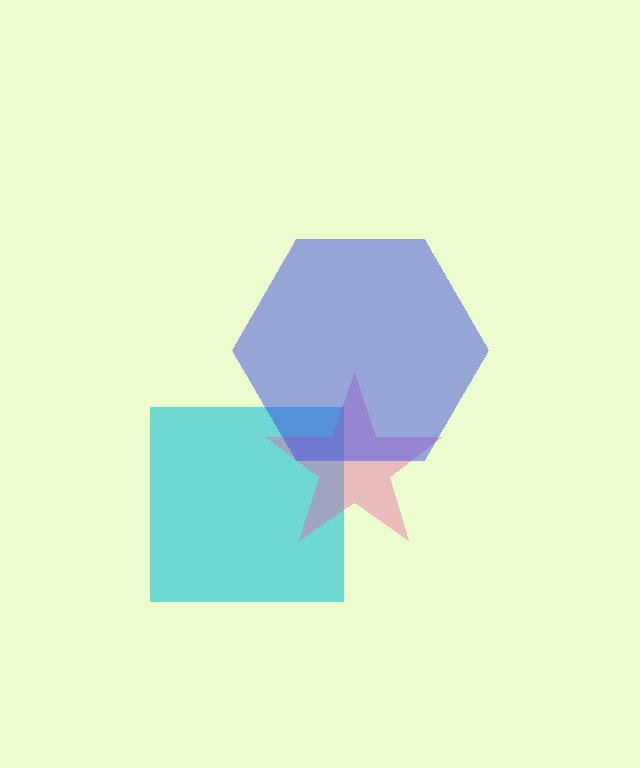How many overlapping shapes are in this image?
There are 3 overlapping shapes in the image.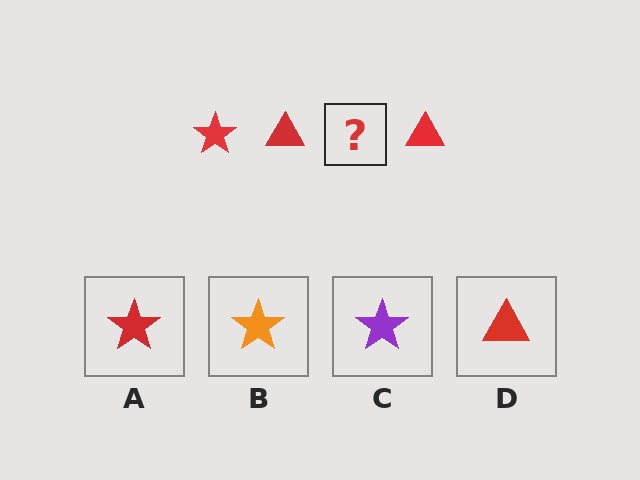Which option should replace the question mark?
Option A.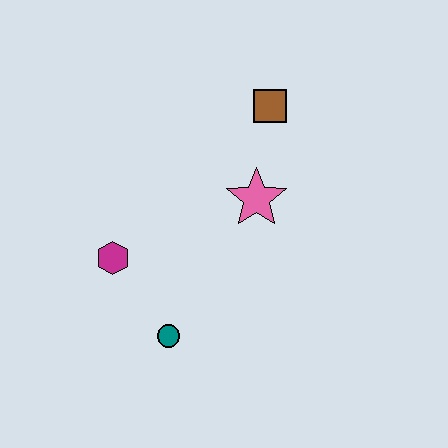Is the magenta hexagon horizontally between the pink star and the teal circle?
No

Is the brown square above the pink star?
Yes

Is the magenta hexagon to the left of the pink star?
Yes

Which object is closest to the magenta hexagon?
The teal circle is closest to the magenta hexagon.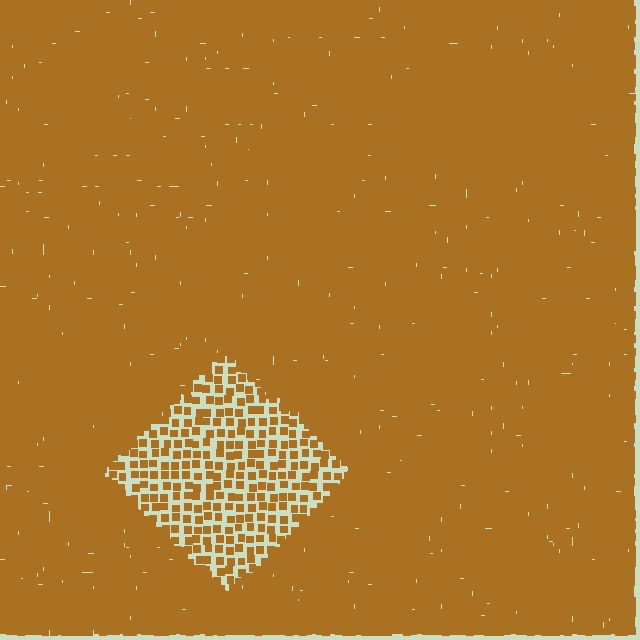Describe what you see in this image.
The image contains small brown elements arranged at two different densities. A diamond-shaped region is visible where the elements are less densely packed than the surrounding area.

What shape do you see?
I see a diamond.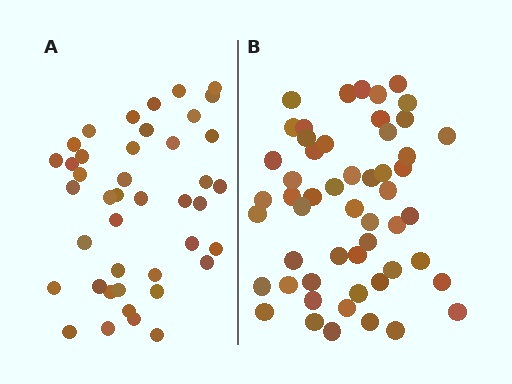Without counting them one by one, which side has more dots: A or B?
Region B (the right region) has more dots.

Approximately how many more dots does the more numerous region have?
Region B has roughly 12 or so more dots than region A.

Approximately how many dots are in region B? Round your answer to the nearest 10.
About 50 dots. (The exact count is 53, which rounds to 50.)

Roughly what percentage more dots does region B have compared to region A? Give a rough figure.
About 25% more.